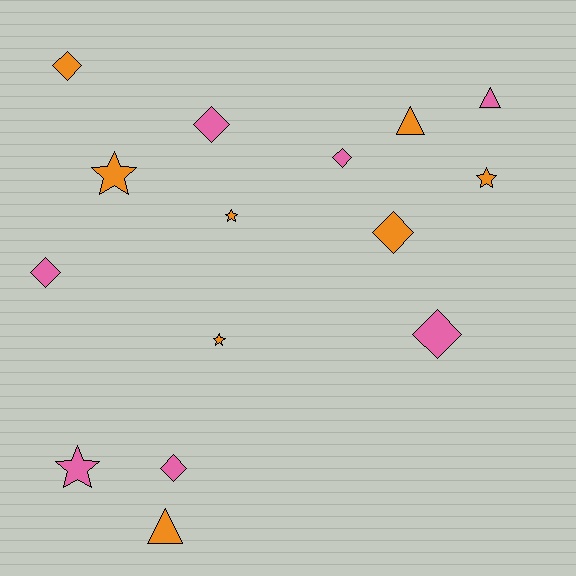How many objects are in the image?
There are 15 objects.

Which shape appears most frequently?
Diamond, with 7 objects.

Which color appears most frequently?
Orange, with 8 objects.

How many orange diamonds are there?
There are 2 orange diamonds.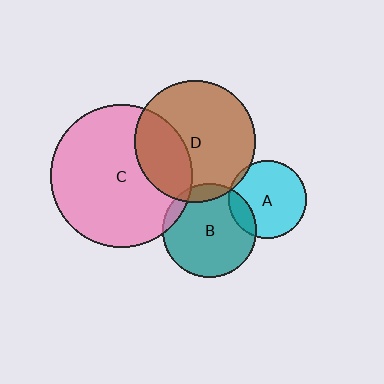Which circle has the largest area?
Circle C (pink).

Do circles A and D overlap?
Yes.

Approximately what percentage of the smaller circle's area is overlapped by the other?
Approximately 5%.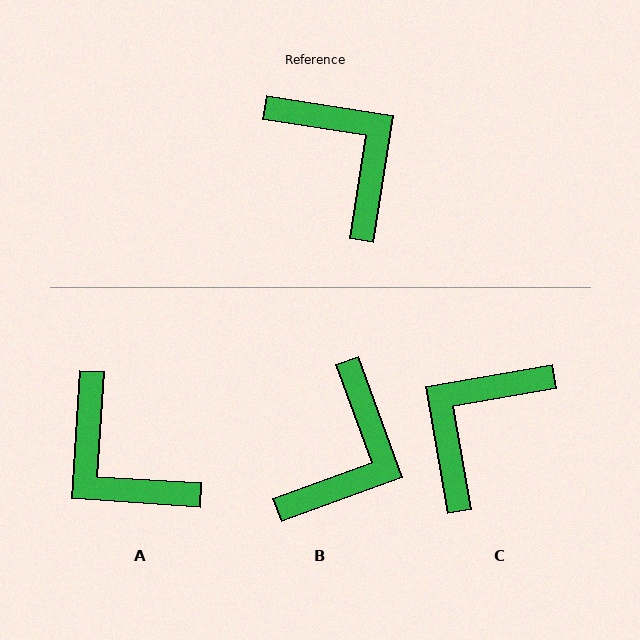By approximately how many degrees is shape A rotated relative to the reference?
Approximately 175 degrees clockwise.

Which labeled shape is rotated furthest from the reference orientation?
A, about 175 degrees away.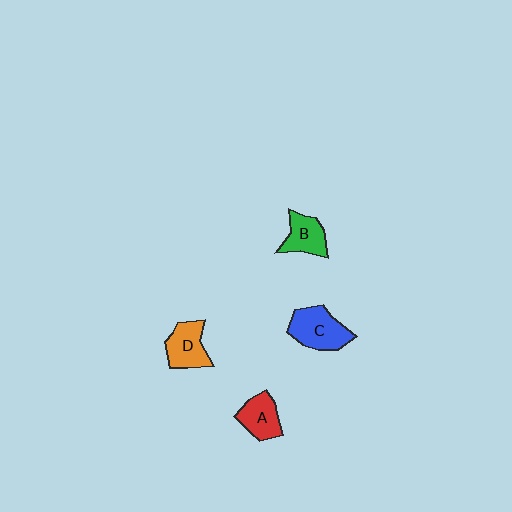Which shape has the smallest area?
Shape B (green).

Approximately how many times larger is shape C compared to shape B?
Approximately 1.4 times.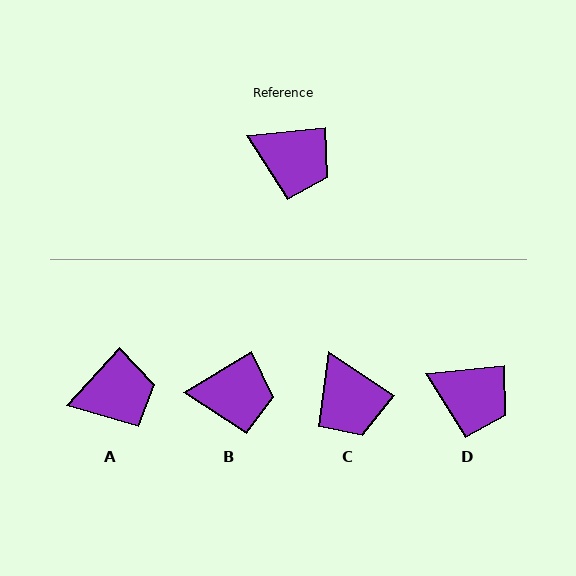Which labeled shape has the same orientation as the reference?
D.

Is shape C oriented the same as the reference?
No, it is off by about 40 degrees.